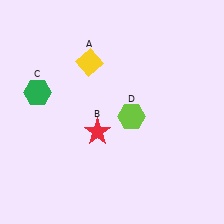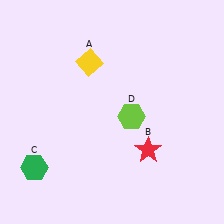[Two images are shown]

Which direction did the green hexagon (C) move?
The green hexagon (C) moved down.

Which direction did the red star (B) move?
The red star (B) moved right.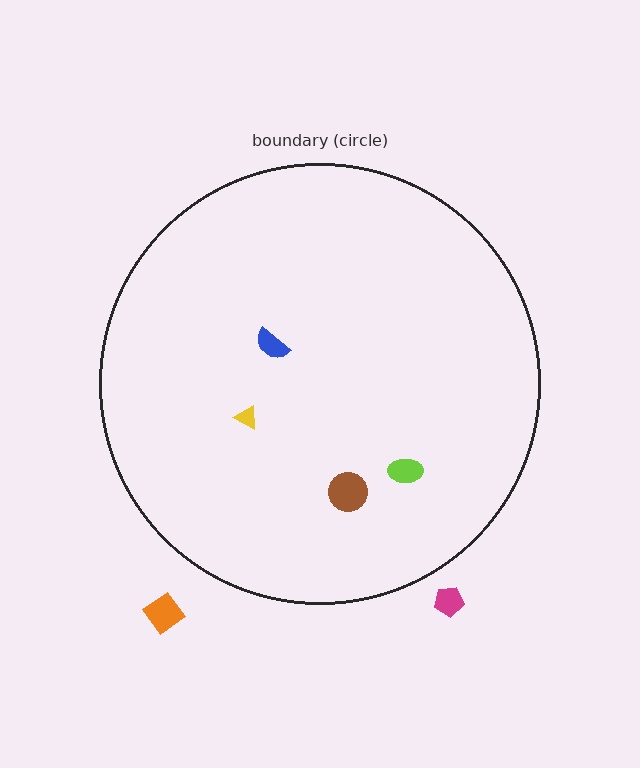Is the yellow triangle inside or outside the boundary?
Inside.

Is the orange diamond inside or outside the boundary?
Outside.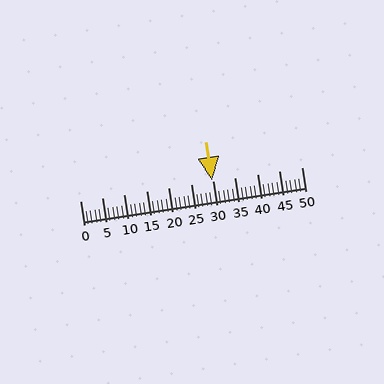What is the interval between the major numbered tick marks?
The major tick marks are spaced 5 units apart.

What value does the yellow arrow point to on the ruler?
The yellow arrow points to approximately 30.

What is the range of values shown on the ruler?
The ruler shows values from 0 to 50.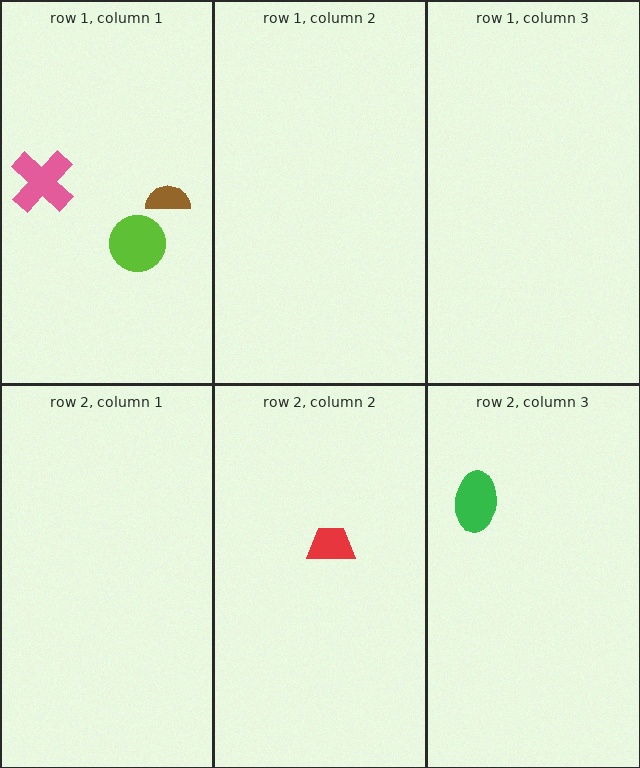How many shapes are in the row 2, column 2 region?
1.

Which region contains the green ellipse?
The row 2, column 3 region.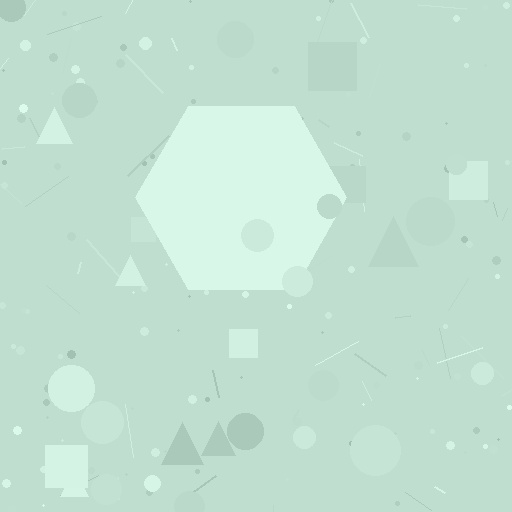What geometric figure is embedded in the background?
A hexagon is embedded in the background.